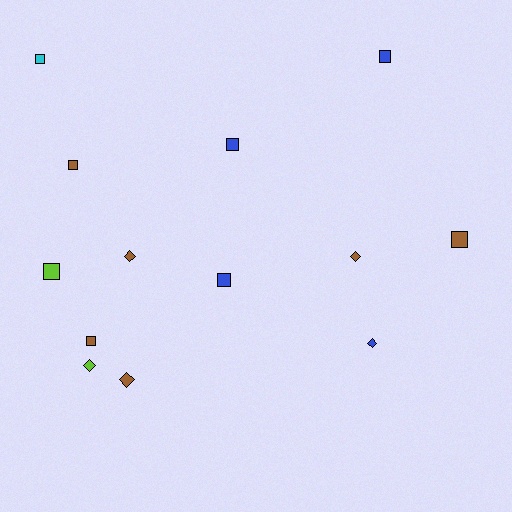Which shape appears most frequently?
Square, with 8 objects.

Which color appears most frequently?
Brown, with 6 objects.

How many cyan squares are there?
There is 1 cyan square.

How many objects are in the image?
There are 13 objects.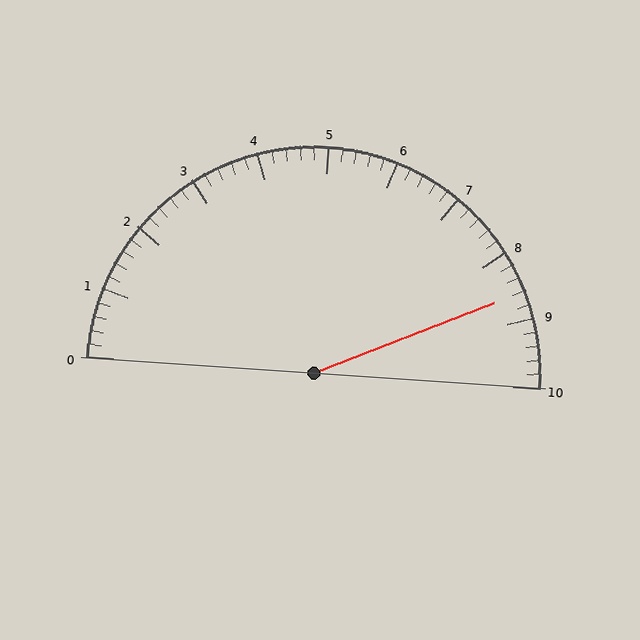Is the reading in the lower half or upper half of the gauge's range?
The reading is in the upper half of the range (0 to 10).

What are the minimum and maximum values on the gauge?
The gauge ranges from 0 to 10.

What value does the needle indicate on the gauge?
The needle indicates approximately 8.6.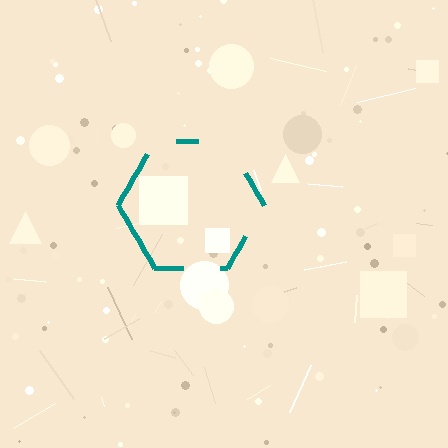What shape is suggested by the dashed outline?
The dashed outline suggests a hexagon.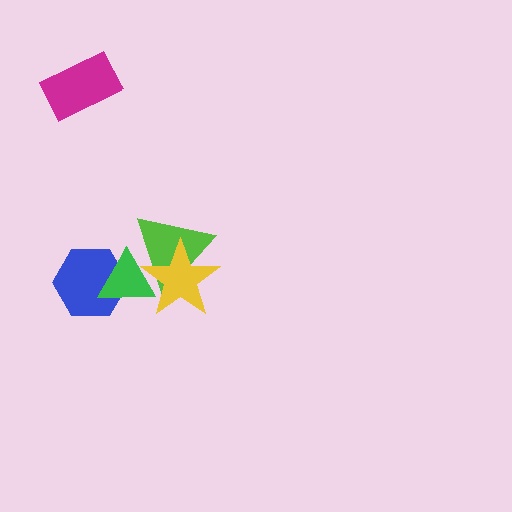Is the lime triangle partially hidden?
Yes, it is partially covered by another shape.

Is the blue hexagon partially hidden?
Yes, it is partially covered by another shape.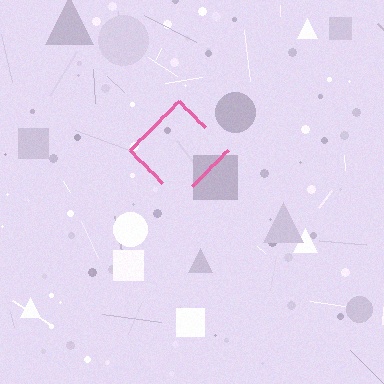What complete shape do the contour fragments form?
The contour fragments form a diamond.